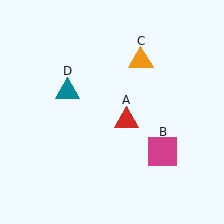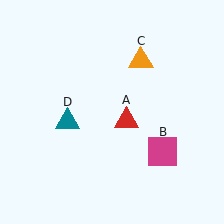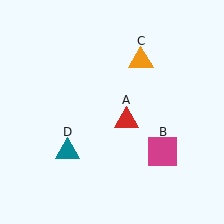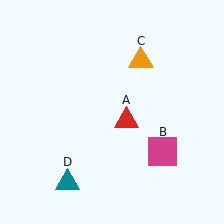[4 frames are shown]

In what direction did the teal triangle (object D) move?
The teal triangle (object D) moved down.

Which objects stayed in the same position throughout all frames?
Red triangle (object A) and magenta square (object B) and orange triangle (object C) remained stationary.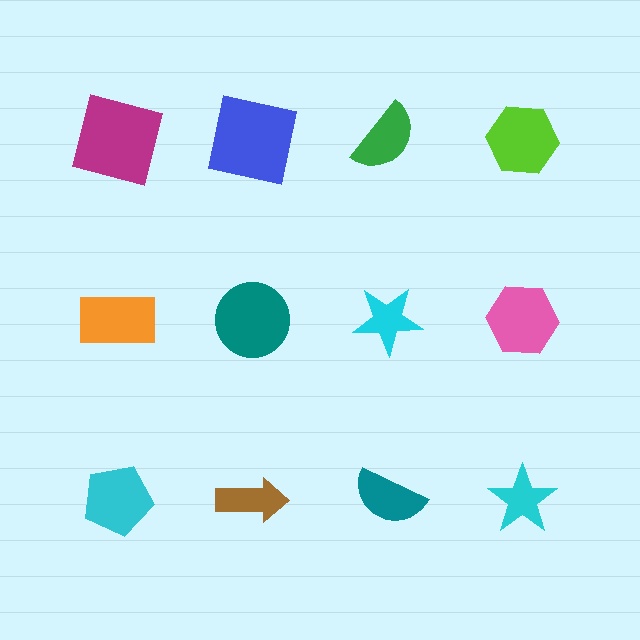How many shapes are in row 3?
4 shapes.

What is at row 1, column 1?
A magenta square.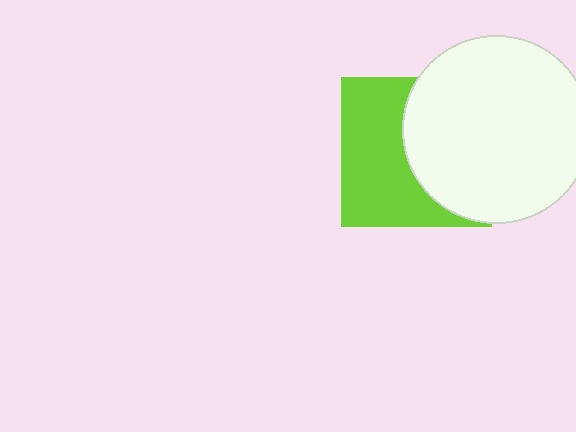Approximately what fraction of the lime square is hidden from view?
Roughly 49% of the lime square is hidden behind the white circle.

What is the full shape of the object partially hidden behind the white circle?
The partially hidden object is a lime square.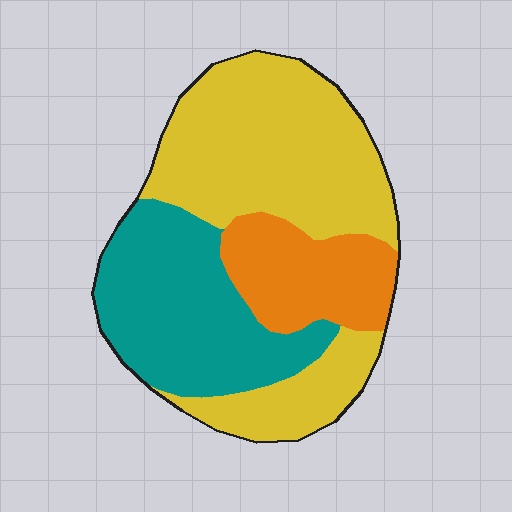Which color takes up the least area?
Orange, at roughly 20%.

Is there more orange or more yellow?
Yellow.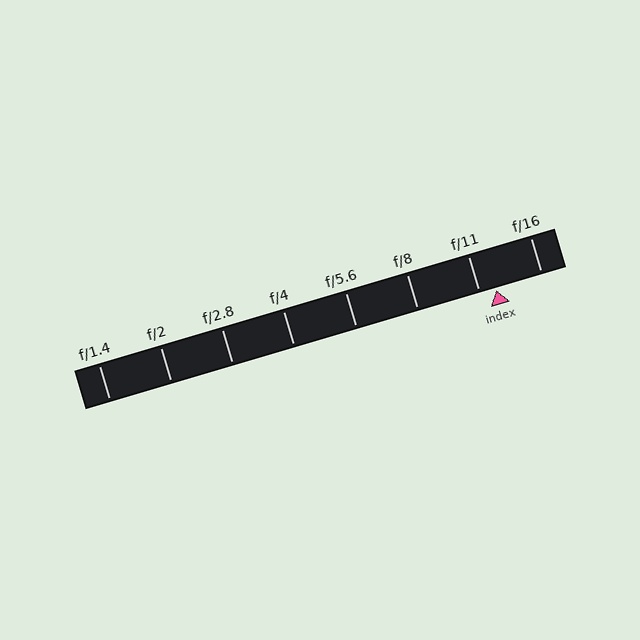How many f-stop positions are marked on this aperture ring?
There are 8 f-stop positions marked.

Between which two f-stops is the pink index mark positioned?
The index mark is between f/11 and f/16.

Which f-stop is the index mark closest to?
The index mark is closest to f/11.